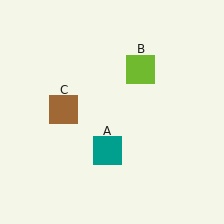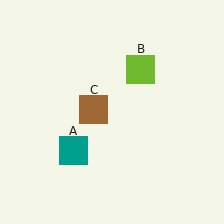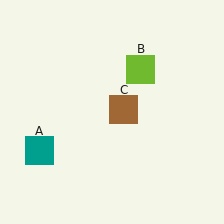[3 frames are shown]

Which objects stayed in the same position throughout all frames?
Lime square (object B) remained stationary.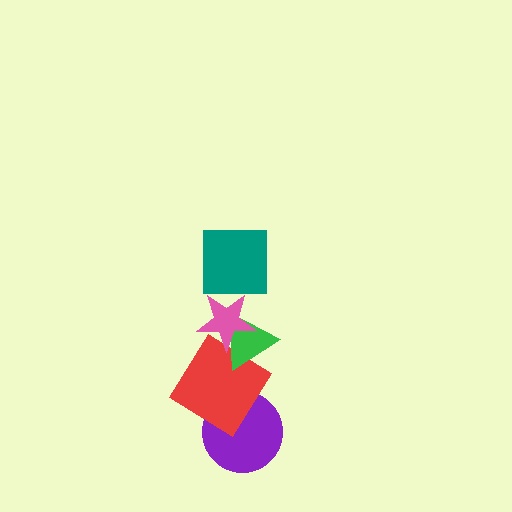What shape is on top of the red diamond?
The green triangle is on top of the red diamond.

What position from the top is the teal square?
The teal square is 1st from the top.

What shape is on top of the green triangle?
The pink star is on top of the green triangle.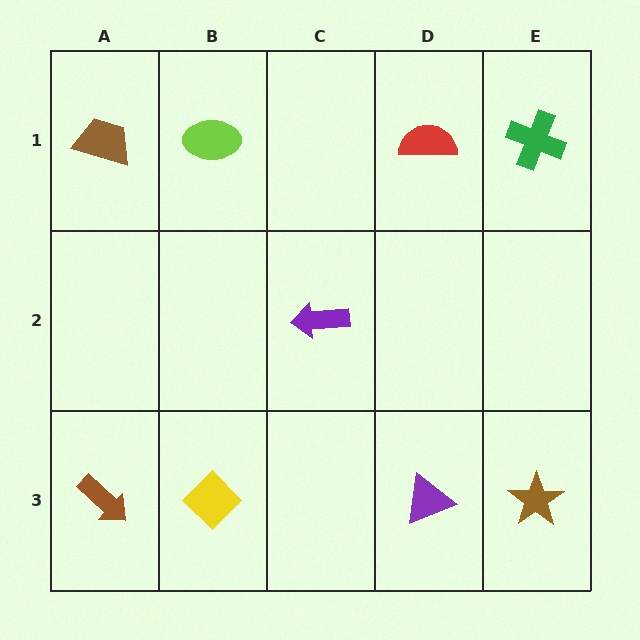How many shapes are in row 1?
4 shapes.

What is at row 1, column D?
A red semicircle.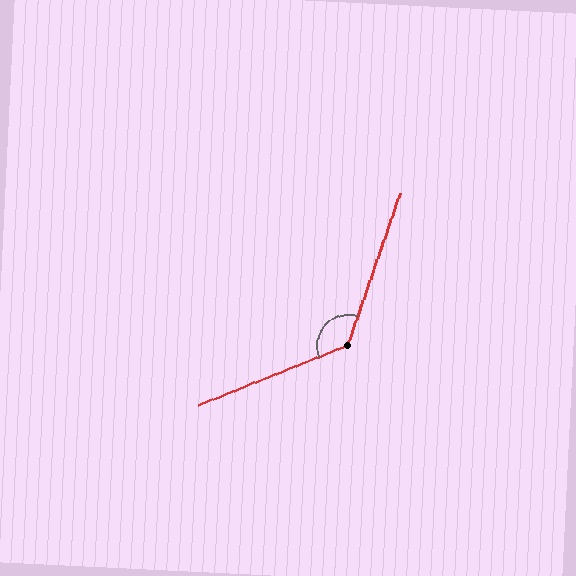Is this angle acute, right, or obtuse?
It is obtuse.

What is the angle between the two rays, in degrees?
Approximately 131 degrees.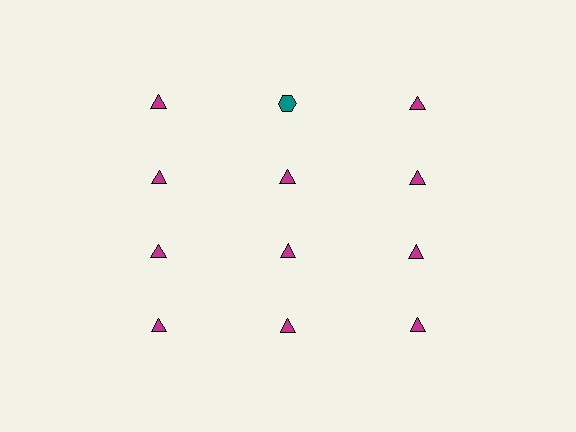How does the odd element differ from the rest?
It differs in both color (teal instead of magenta) and shape (hexagon instead of triangle).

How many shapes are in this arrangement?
There are 12 shapes arranged in a grid pattern.